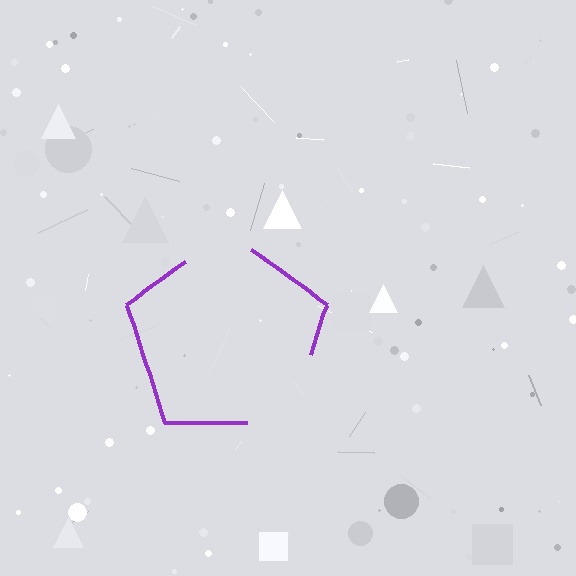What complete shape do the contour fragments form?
The contour fragments form a pentagon.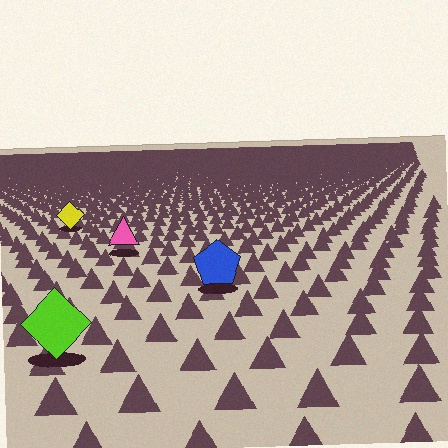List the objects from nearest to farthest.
From nearest to farthest: the lime diamond, the blue pentagon, the pink triangle, the yellow diamond.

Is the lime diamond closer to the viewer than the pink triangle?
Yes. The lime diamond is closer — you can tell from the texture gradient: the ground texture is coarser near it.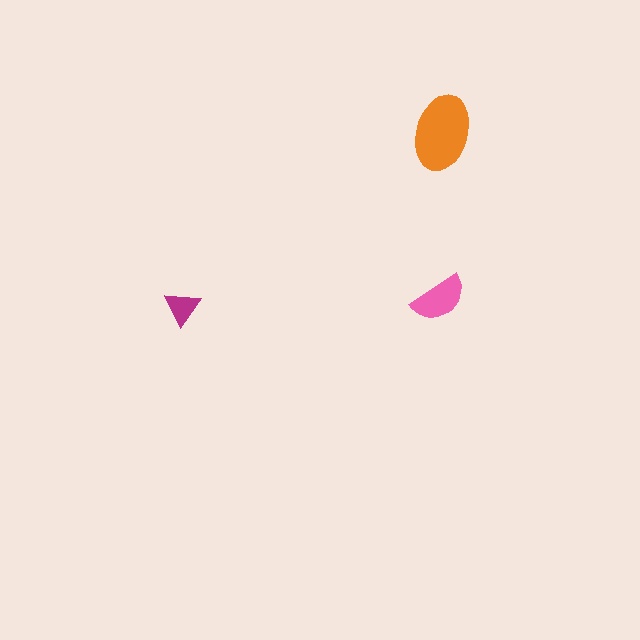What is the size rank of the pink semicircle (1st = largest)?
2nd.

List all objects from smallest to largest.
The magenta triangle, the pink semicircle, the orange ellipse.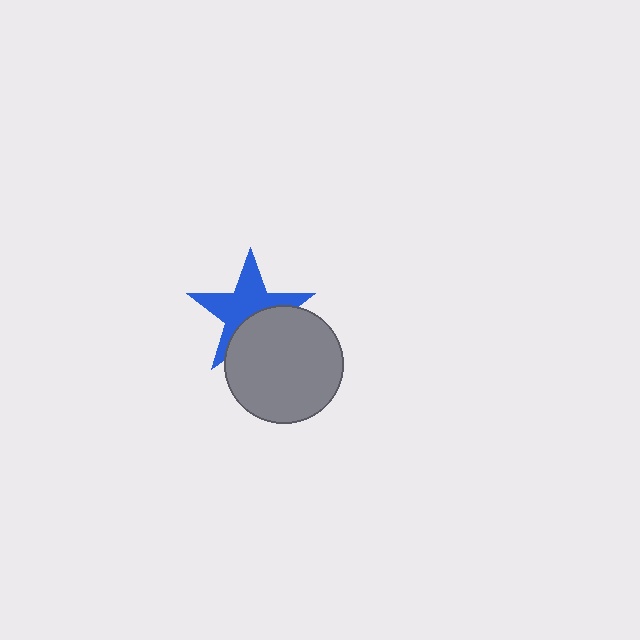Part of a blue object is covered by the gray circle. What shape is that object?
It is a star.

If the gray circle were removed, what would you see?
You would see the complete blue star.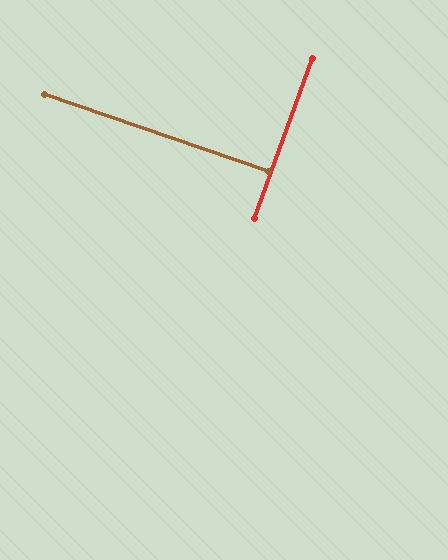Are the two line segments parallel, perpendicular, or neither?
Perpendicular — they meet at approximately 89°.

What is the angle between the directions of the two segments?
Approximately 89 degrees.